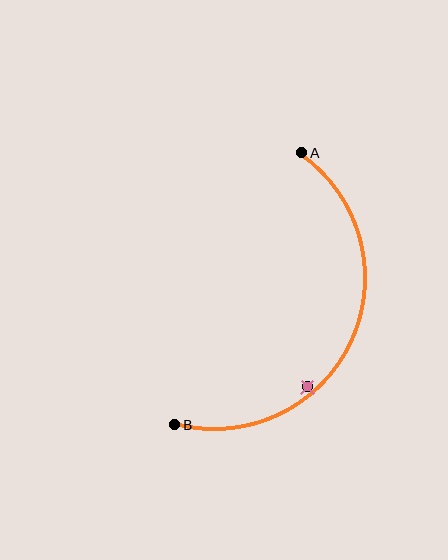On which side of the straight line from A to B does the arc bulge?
The arc bulges to the right of the straight line connecting A and B.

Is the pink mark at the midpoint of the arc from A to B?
No — the pink mark does not lie on the arc at all. It sits slightly inside the curve.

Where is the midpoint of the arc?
The arc midpoint is the point on the curve farthest from the straight line joining A and B. It sits to the right of that line.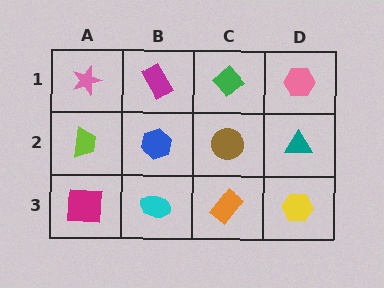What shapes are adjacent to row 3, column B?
A blue hexagon (row 2, column B), a magenta square (row 3, column A), an orange rectangle (row 3, column C).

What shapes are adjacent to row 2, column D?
A pink hexagon (row 1, column D), a yellow hexagon (row 3, column D), a brown circle (row 2, column C).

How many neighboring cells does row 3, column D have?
2.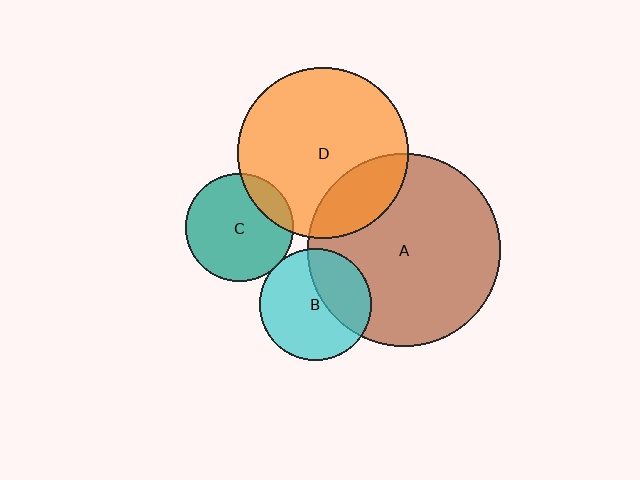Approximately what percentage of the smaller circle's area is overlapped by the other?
Approximately 20%.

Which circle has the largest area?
Circle A (brown).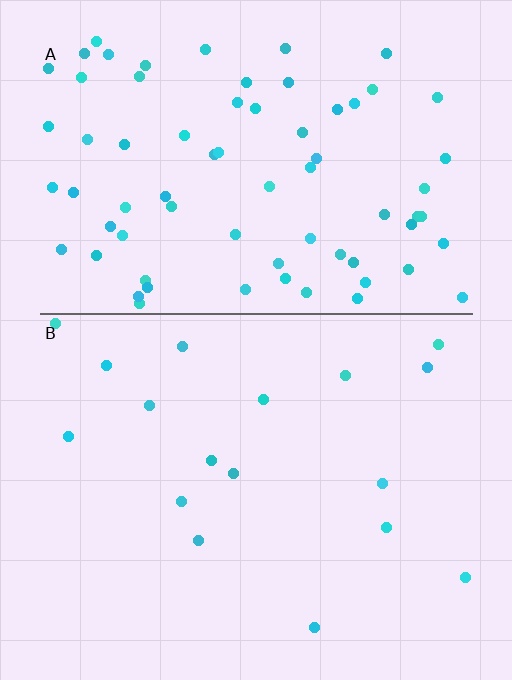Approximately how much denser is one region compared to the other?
Approximately 4.2× — region A over region B.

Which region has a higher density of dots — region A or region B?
A (the top).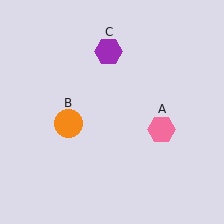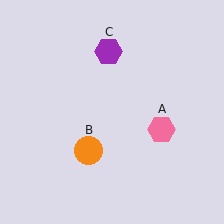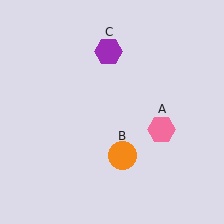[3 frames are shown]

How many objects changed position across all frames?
1 object changed position: orange circle (object B).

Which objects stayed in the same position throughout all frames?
Pink hexagon (object A) and purple hexagon (object C) remained stationary.